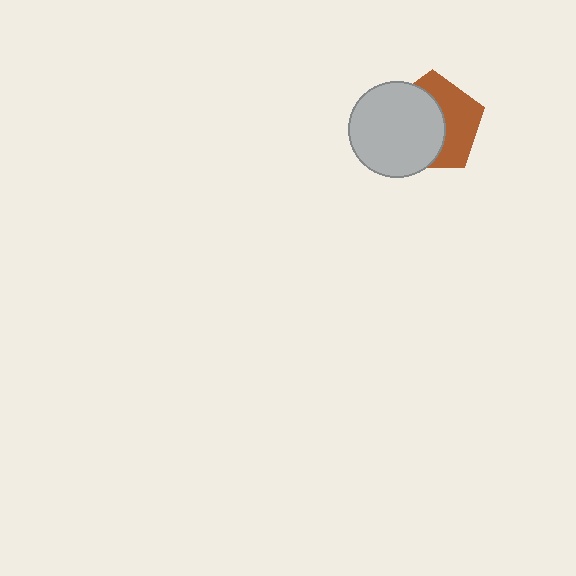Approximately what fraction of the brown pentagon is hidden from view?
Roughly 55% of the brown pentagon is hidden behind the light gray circle.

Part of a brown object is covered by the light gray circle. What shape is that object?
It is a pentagon.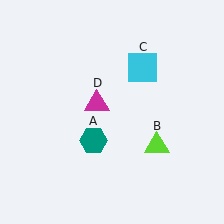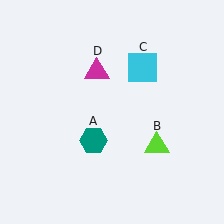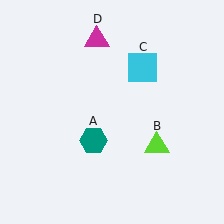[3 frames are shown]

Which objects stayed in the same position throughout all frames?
Teal hexagon (object A) and lime triangle (object B) and cyan square (object C) remained stationary.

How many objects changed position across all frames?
1 object changed position: magenta triangle (object D).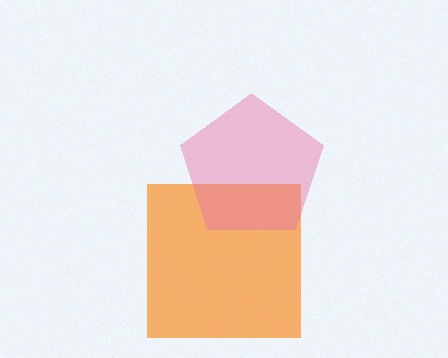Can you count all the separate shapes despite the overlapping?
Yes, there are 2 separate shapes.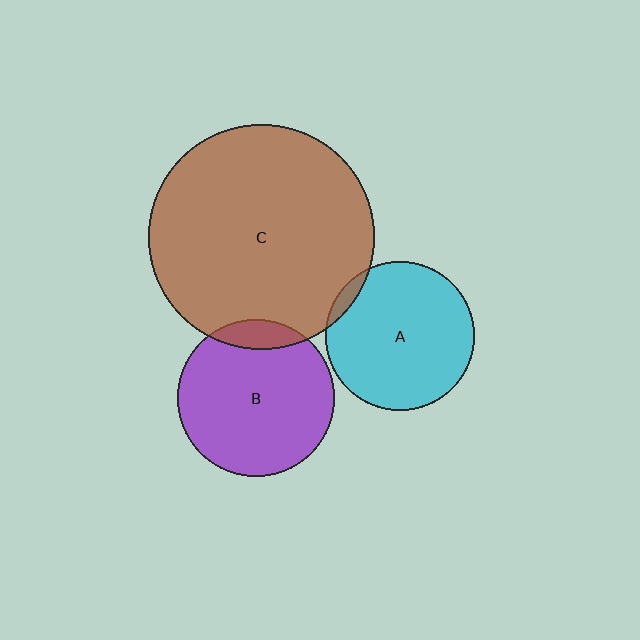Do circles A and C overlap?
Yes.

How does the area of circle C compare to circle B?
Approximately 2.1 times.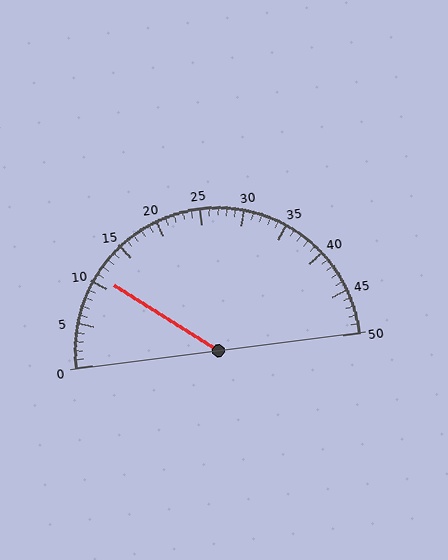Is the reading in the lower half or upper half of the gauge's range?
The reading is in the lower half of the range (0 to 50).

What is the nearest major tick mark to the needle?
The nearest major tick mark is 10.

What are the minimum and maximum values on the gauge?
The gauge ranges from 0 to 50.